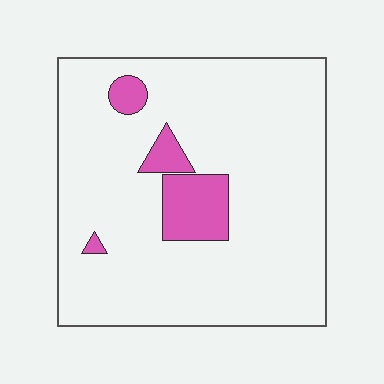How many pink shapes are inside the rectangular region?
4.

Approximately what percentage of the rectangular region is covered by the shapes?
Approximately 10%.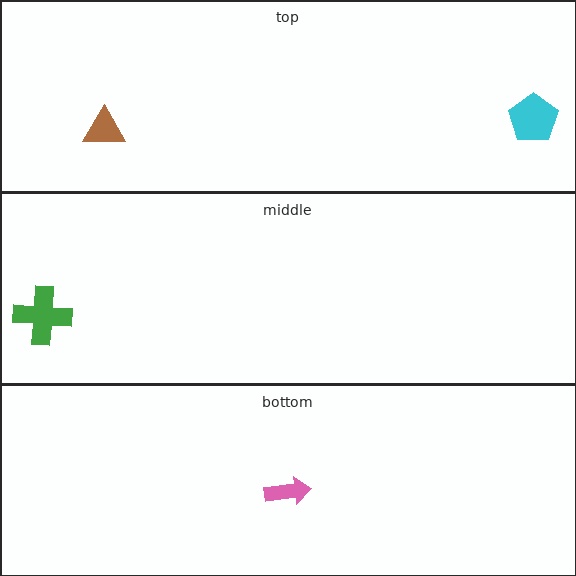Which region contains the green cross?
The middle region.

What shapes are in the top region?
The cyan pentagon, the brown triangle.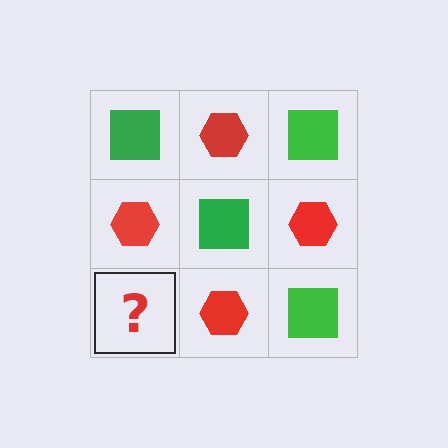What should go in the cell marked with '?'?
The missing cell should contain a green square.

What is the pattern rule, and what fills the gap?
The rule is that it alternates green square and red hexagon in a checkerboard pattern. The gap should be filled with a green square.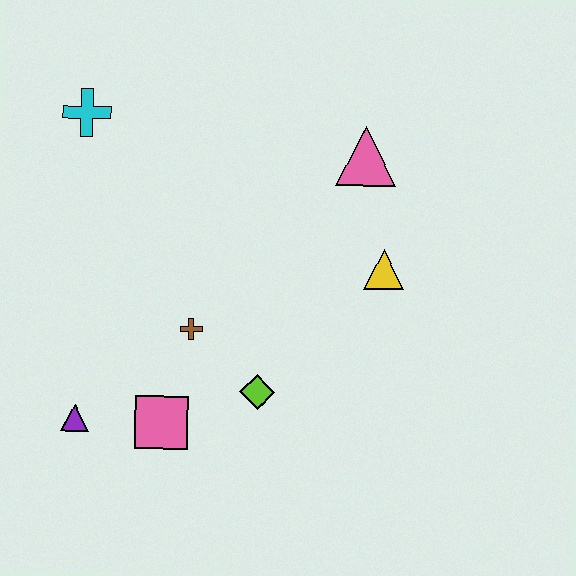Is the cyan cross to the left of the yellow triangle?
Yes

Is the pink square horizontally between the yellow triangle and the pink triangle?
No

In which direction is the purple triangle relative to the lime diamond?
The purple triangle is to the left of the lime diamond.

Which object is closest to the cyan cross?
The brown cross is closest to the cyan cross.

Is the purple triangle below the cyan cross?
Yes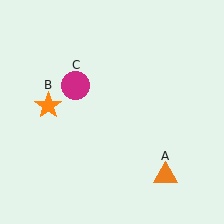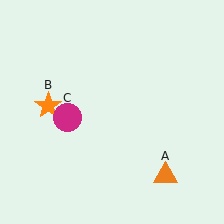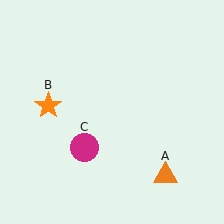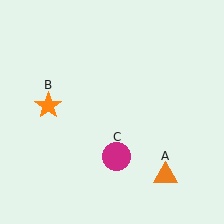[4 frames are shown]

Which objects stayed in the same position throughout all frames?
Orange triangle (object A) and orange star (object B) remained stationary.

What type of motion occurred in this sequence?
The magenta circle (object C) rotated counterclockwise around the center of the scene.